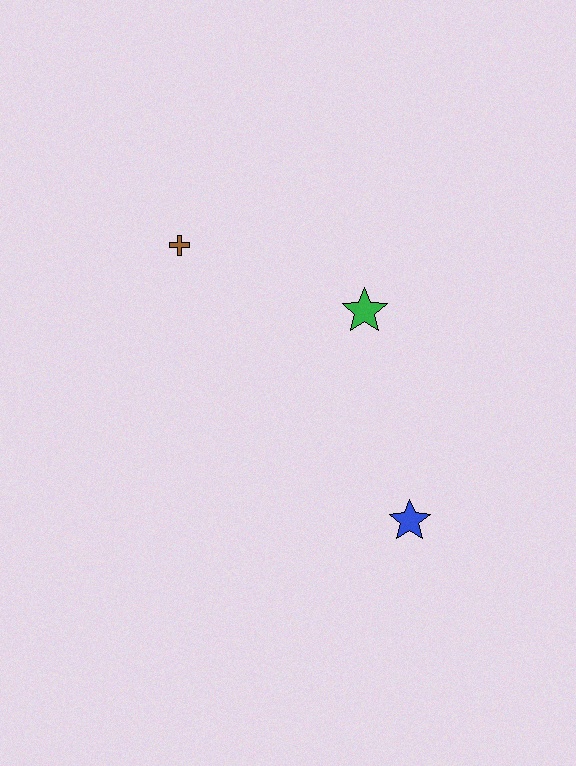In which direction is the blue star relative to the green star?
The blue star is below the green star.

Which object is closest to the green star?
The brown cross is closest to the green star.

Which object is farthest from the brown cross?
The blue star is farthest from the brown cross.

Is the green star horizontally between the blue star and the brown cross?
Yes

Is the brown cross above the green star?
Yes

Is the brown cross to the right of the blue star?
No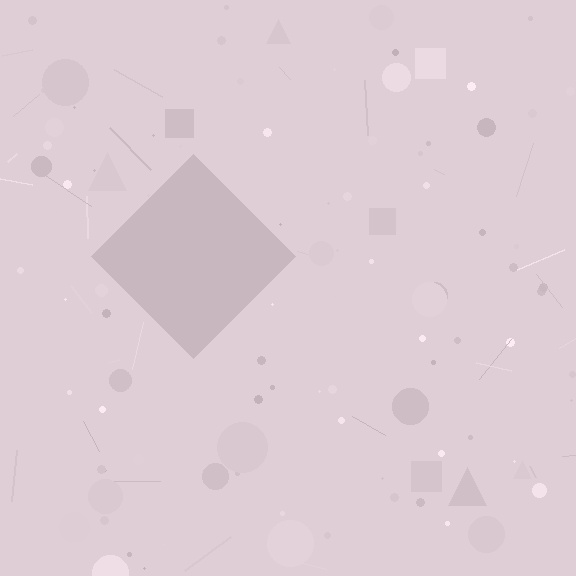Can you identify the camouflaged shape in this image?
The camouflaged shape is a diamond.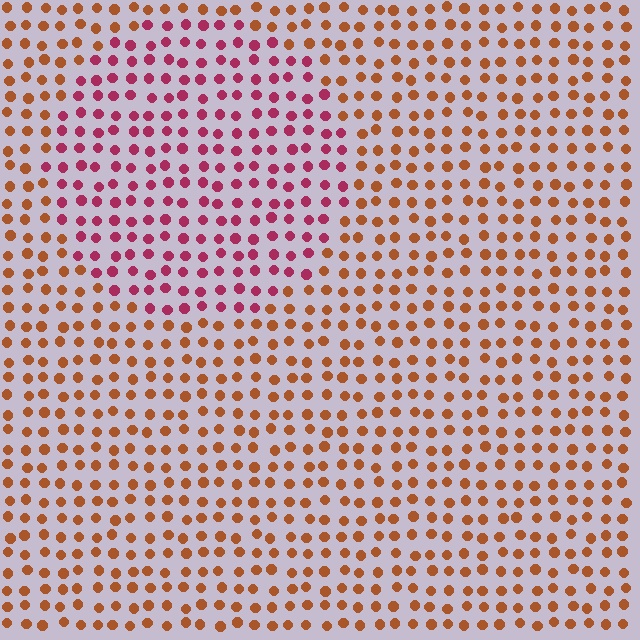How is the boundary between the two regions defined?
The boundary is defined purely by a slight shift in hue (about 44 degrees). Spacing, size, and orientation are identical on both sides.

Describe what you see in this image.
The image is filled with small brown elements in a uniform arrangement. A circle-shaped region is visible where the elements are tinted to a slightly different hue, forming a subtle color boundary.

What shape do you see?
I see a circle.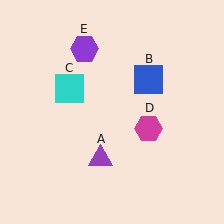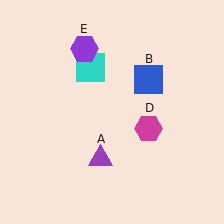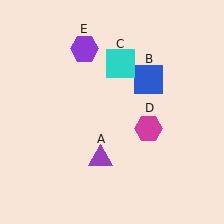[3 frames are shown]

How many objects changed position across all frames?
1 object changed position: cyan square (object C).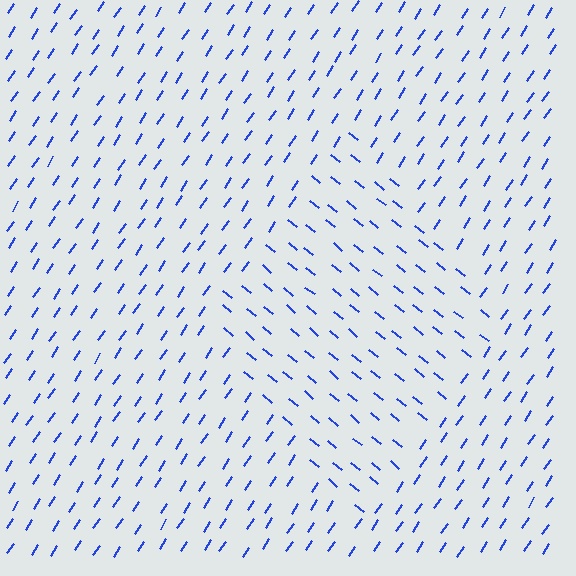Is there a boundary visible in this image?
Yes, there is a texture boundary formed by a change in line orientation.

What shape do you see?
I see a diamond.